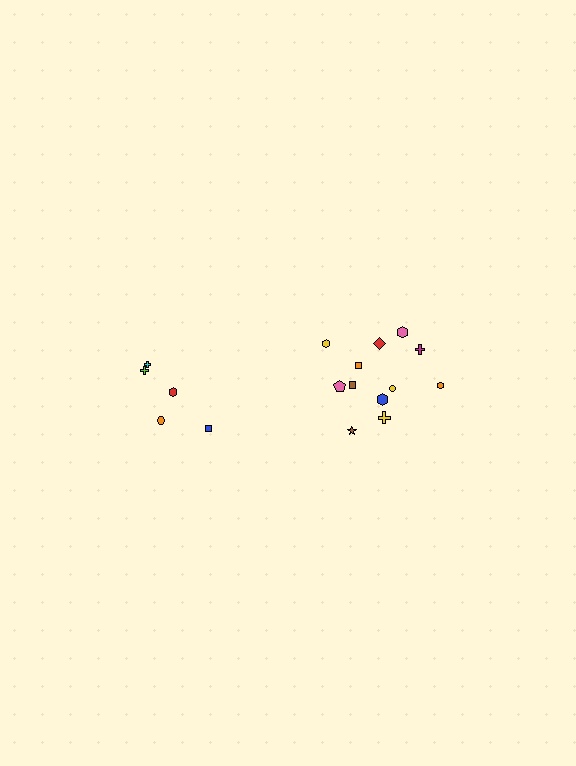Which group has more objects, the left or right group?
The right group.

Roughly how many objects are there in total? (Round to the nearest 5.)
Roughly 15 objects in total.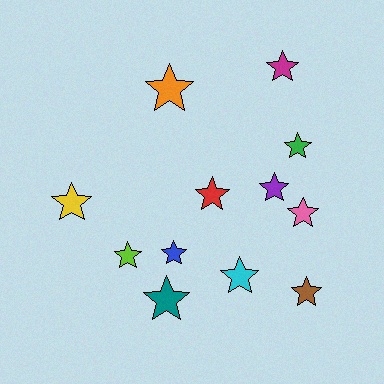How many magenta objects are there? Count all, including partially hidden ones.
There is 1 magenta object.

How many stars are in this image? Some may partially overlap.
There are 12 stars.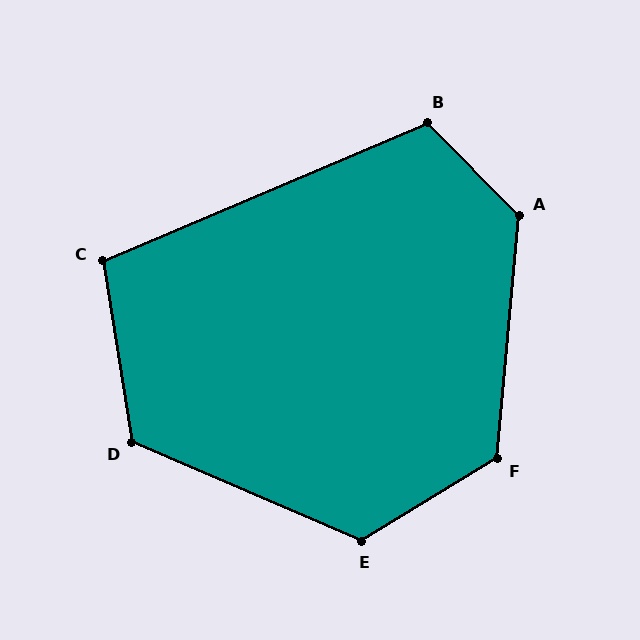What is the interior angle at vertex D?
Approximately 122 degrees (obtuse).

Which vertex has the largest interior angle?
A, at approximately 130 degrees.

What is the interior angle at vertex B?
Approximately 111 degrees (obtuse).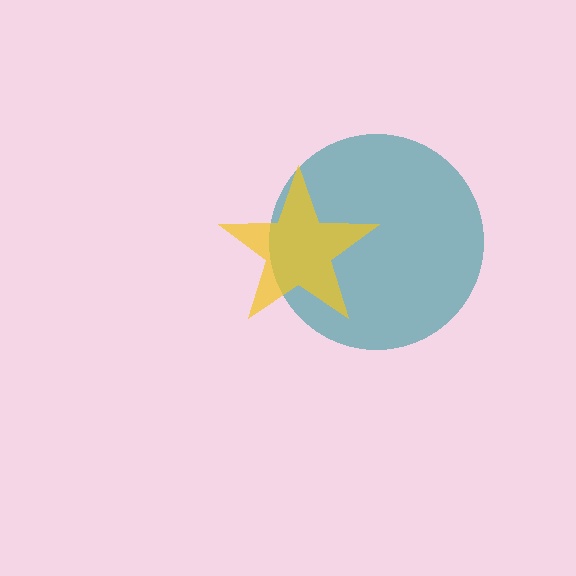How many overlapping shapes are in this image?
There are 2 overlapping shapes in the image.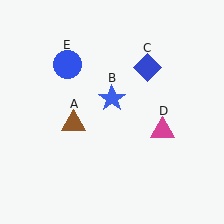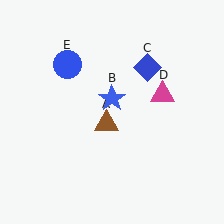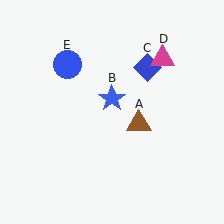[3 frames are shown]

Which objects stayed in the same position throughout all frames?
Blue star (object B) and blue diamond (object C) and blue circle (object E) remained stationary.